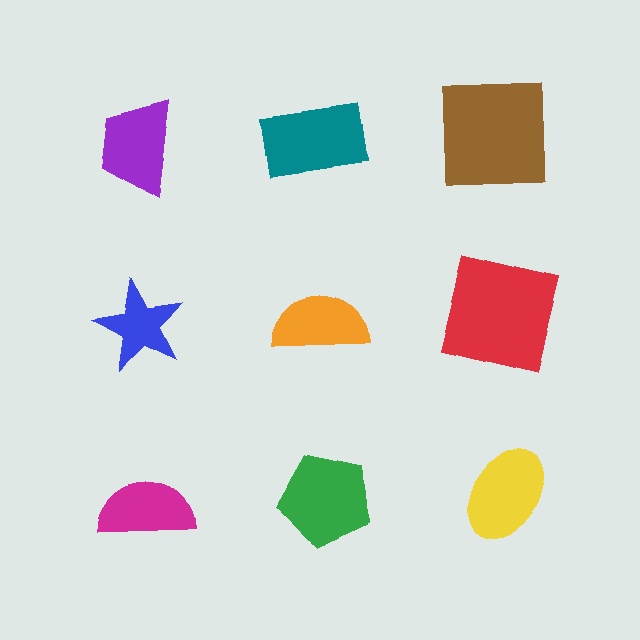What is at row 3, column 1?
A magenta semicircle.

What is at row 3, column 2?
A green pentagon.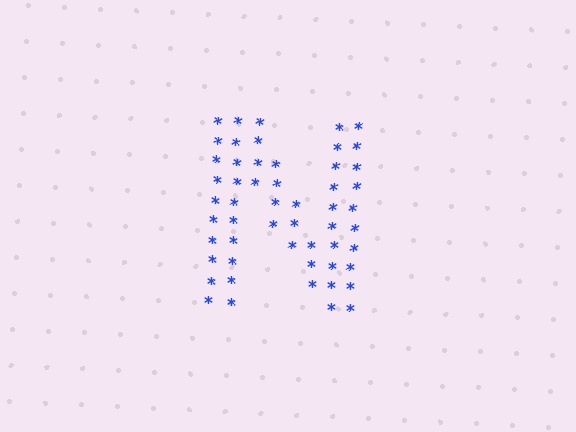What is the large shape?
The large shape is the letter N.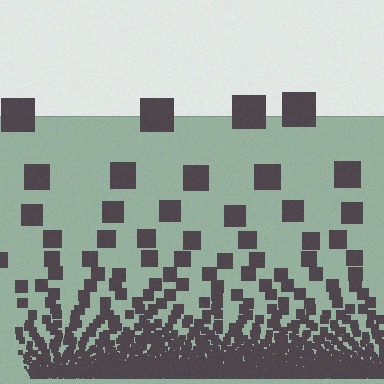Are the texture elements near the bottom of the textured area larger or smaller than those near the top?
Smaller. The gradient is inverted — elements near the bottom are smaller and denser.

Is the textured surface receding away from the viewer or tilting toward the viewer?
The surface appears to tilt toward the viewer. Texture elements get larger and sparser toward the top.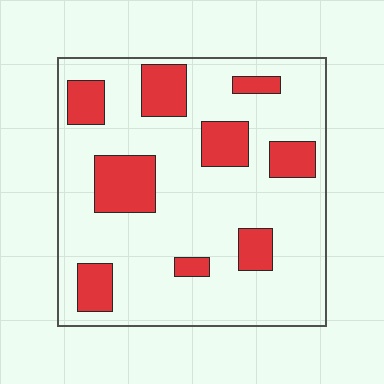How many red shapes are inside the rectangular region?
9.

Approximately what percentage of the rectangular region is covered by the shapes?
Approximately 25%.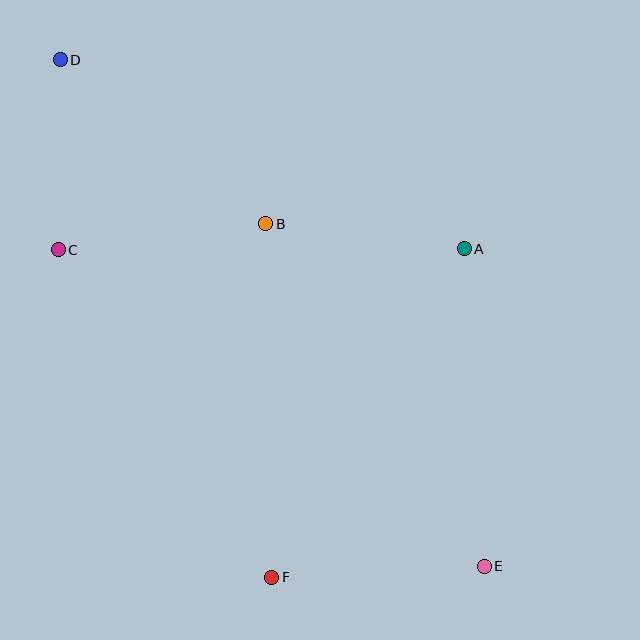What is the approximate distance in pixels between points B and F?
The distance between B and F is approximately 354 pixels.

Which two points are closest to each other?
Points C and D are closest to each other.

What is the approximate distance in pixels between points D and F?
The distance between D and F is approximately 559 pixels.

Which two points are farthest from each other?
Points D and E are farthest from each other.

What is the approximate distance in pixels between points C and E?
The distance between C and E is approximately 531 pixels.